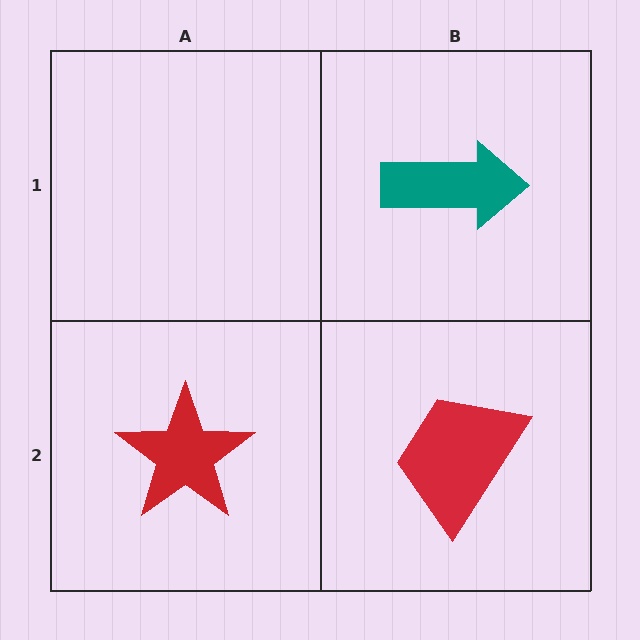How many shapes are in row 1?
1 shape.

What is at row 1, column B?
A teal arrow.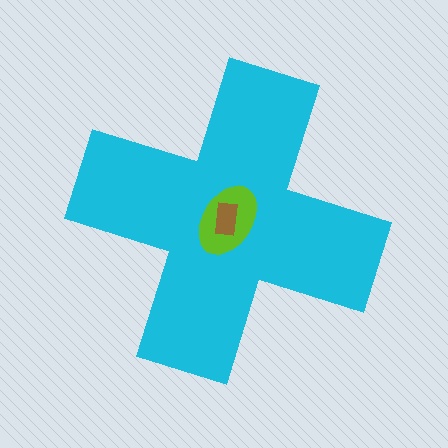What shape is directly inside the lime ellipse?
The brown rectangle.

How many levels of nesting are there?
3.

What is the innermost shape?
The brown rectangle.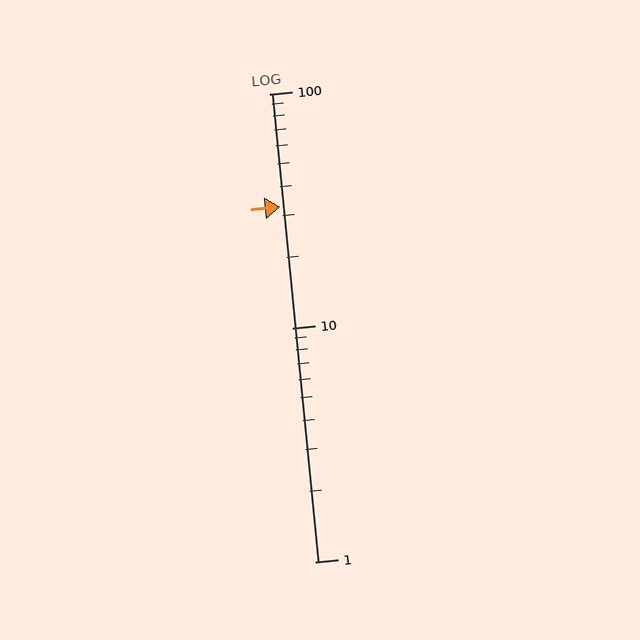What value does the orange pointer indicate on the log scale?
The pointer indicates approximately 33.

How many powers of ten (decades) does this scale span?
The scale spans 2 decades, from 1 to 100.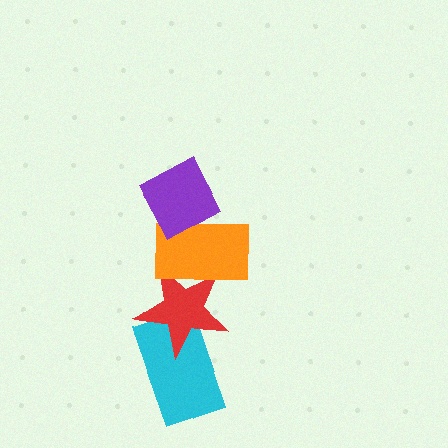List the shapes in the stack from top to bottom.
From top to bottom: the purple diamond, the orange rectangle, the red star, the cyan rectangle.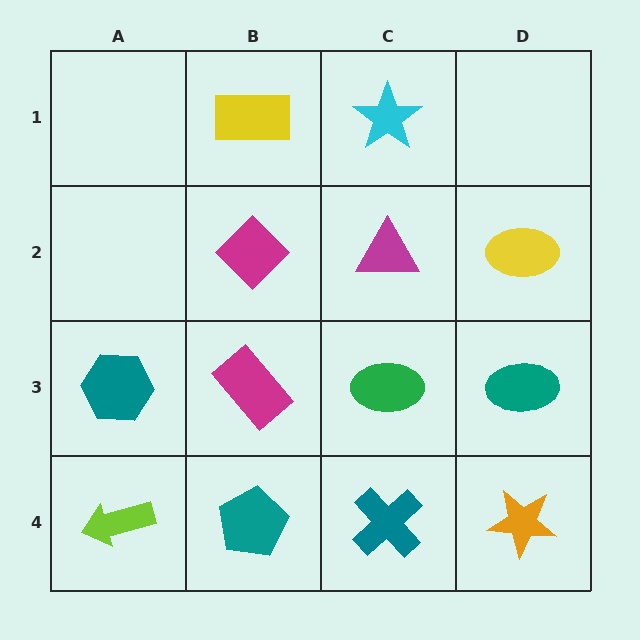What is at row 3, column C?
A green ellipse.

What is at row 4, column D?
An orange star.